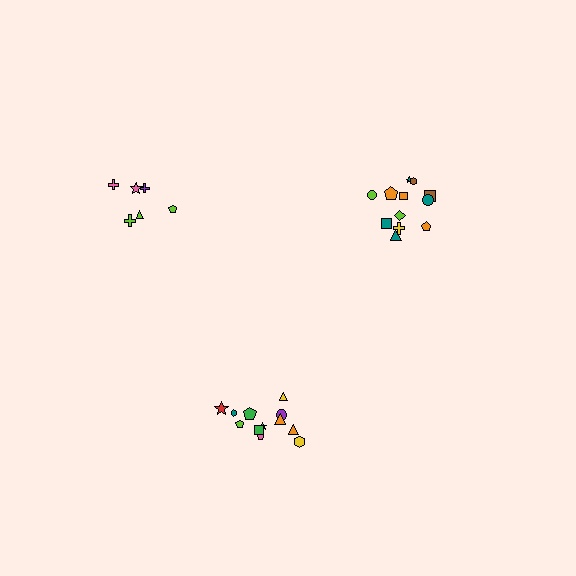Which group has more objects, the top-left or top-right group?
The top-right group.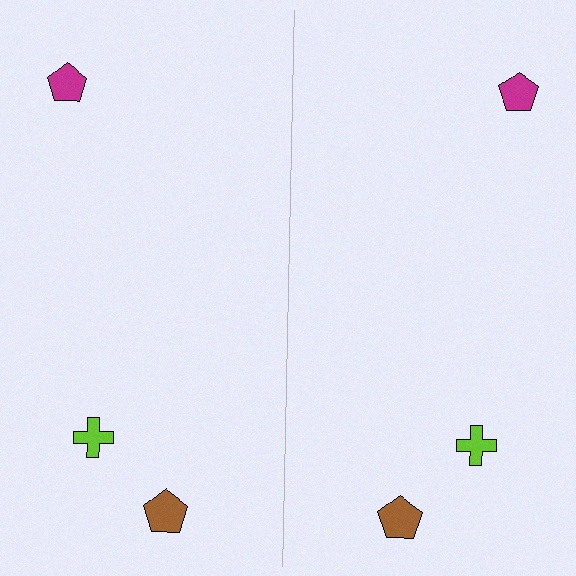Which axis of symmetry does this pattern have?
The pattern has a vertical axis of symmetry running through the center of the image.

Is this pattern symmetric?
Yes, this pattern has bilateral (reflection) symmetry.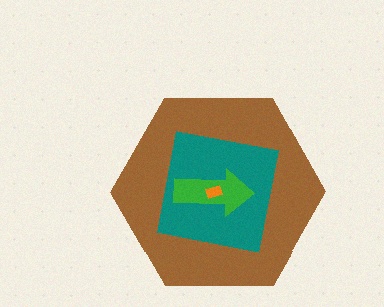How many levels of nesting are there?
4.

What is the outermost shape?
The brown hexagon.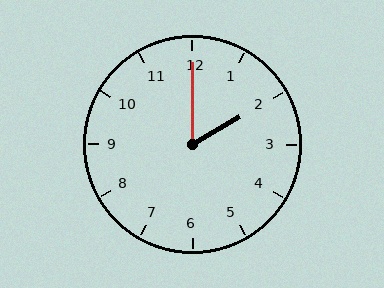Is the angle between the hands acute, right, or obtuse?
It is acute.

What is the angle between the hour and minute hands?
Approximately 60 degrees.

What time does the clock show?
2:00.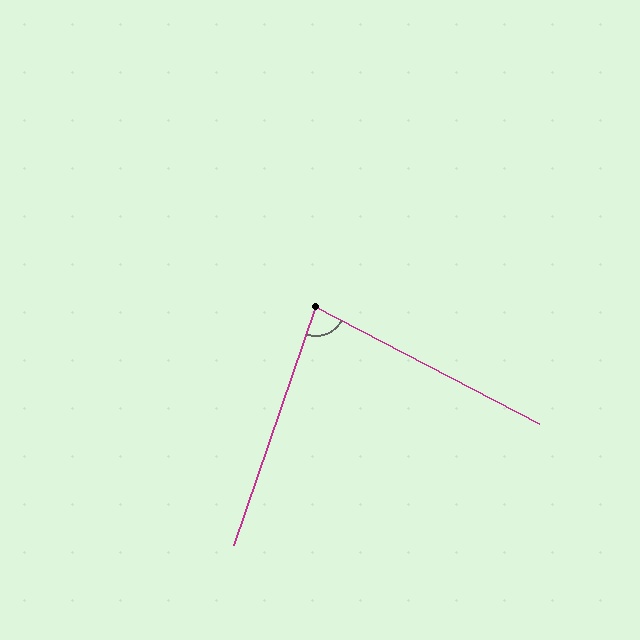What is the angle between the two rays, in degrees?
Approximately 82 degrees.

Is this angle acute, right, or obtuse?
It is acute.